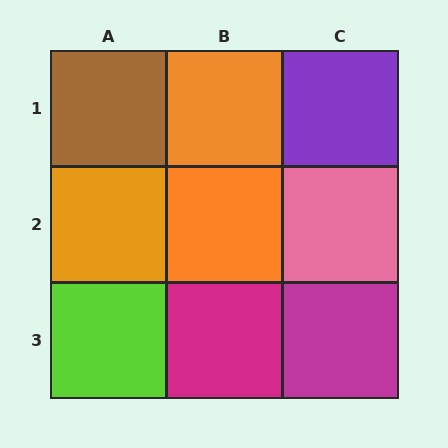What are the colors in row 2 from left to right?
Orange, orange, pink.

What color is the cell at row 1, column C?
Purple.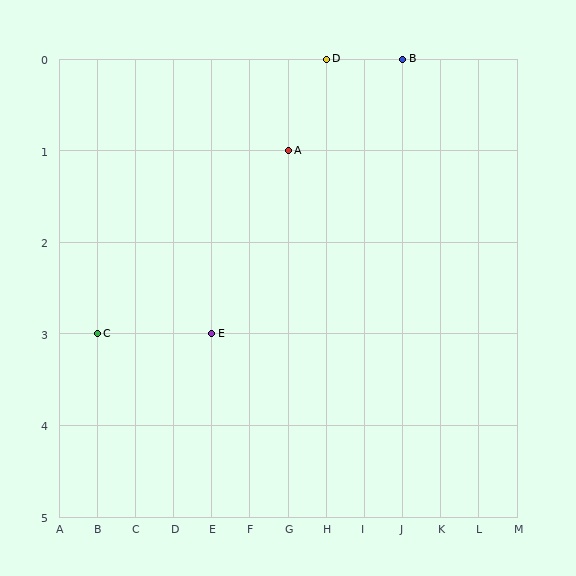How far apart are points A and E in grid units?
Points A and E are 2 columns and 2 rows apart (about 2.8 grid units diagonally).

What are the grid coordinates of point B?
Point B is at grid coordinates (J, 0).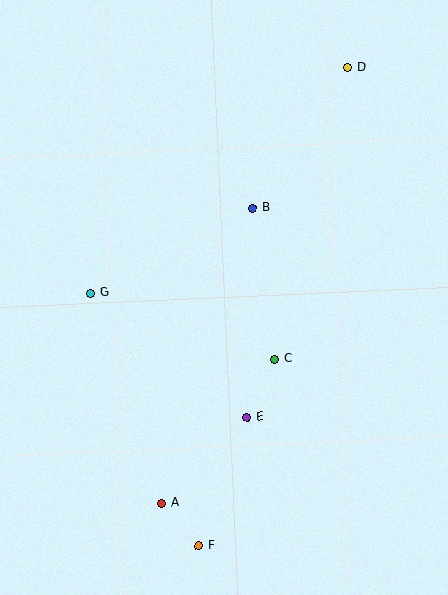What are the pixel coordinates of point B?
Point B is at (253, 208).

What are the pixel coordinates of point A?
Point A is at (162, 503).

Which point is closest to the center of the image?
Point C at (274, 359) is closest to the center.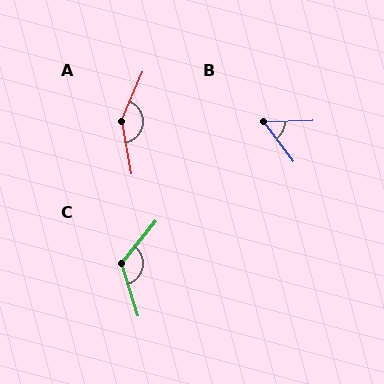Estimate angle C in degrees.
Approximately 123 degrees.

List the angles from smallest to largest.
B (56°), C (123°), A (146°).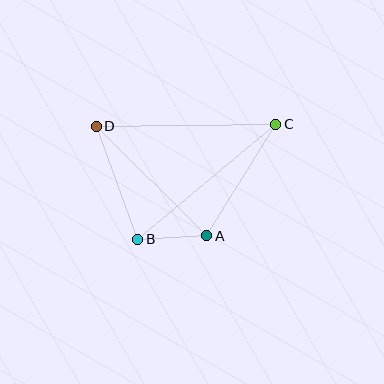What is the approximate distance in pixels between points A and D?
The distance between A and D is approximately 156 pixels.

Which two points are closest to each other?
Points A and B are closest to each other.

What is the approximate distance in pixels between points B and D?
The distance between B and D is approximately 120 pixels.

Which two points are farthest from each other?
Points C and D are farthest from each other.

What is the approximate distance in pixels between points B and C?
The distance between B and C is approximately 180 pixels.